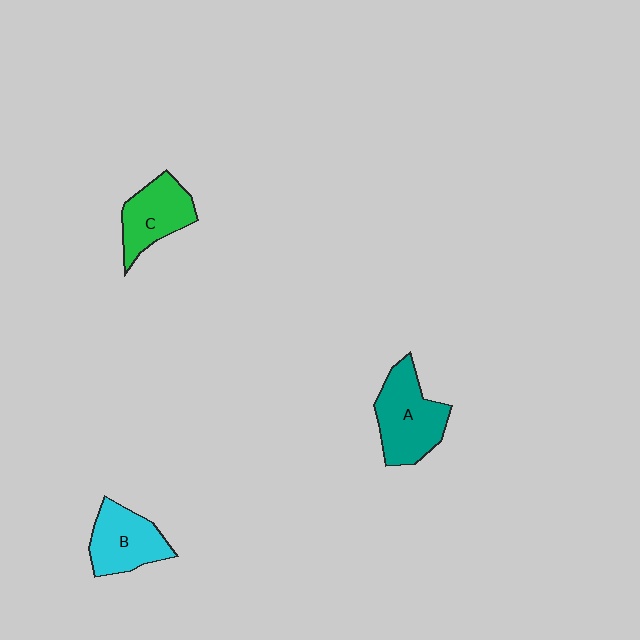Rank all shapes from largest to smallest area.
From largest to smallest: A (teal), B (cyan), C (green).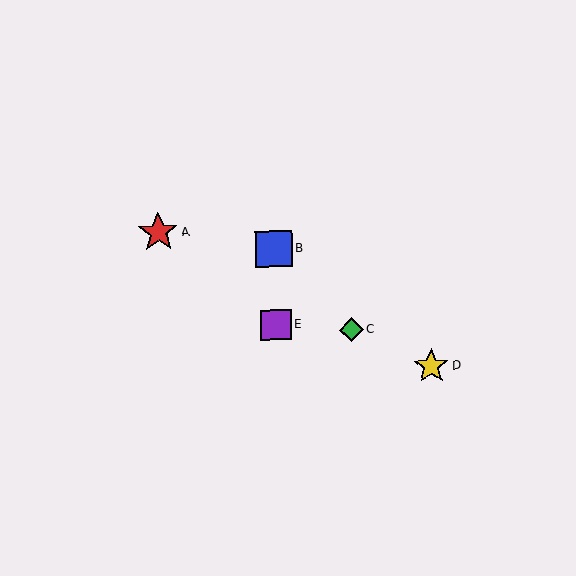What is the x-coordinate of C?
Object C is at x≈352.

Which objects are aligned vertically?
Objects B, E are aligned vertically.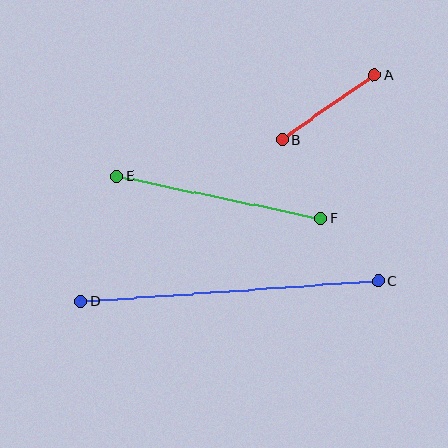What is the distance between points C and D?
The distance is approximately 298 pixels.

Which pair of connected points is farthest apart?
Points C and D are farthest apart.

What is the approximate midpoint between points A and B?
The midpoint is at approximately (328, 108) pixels.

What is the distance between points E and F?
The distance is approximately 208 pixels.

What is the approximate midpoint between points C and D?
The midpoint is at approximately (230, 291) pixels.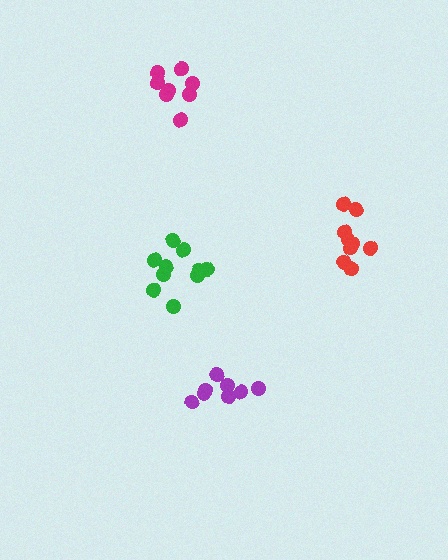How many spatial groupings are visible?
There are 4 spatial groupings.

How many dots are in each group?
Group 1: 9 dots, Group 2: 8 dots, Group 3: 8 dots, Group 4: 10 dots (35 total).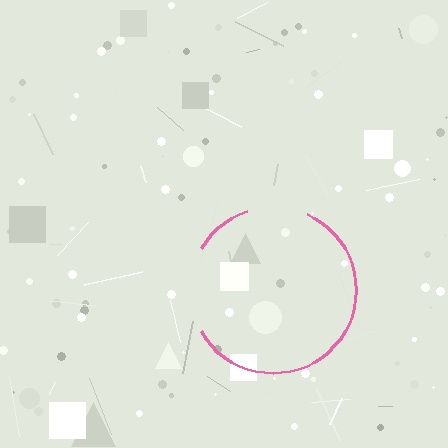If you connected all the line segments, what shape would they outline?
They would outline a circle.